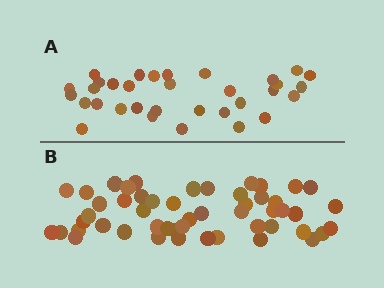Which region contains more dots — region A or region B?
Region B (the bottom region) has more dots.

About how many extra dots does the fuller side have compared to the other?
Region B has approximately 20 more dots than region A.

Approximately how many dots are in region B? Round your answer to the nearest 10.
About 50 dots. (The exact count is 51, which rounds to 50.)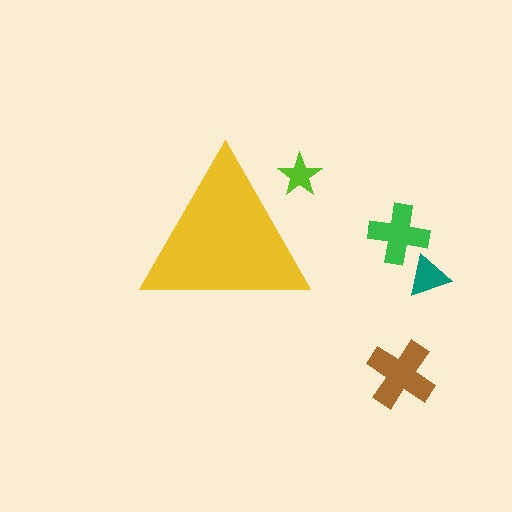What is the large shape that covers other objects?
A yellow triangle.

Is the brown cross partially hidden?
No, the brown cross is fully visible.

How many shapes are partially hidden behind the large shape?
1 shape is partially hidden.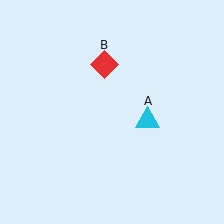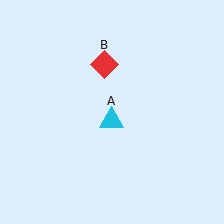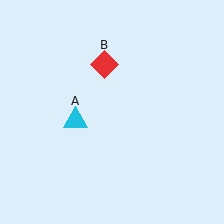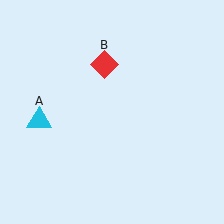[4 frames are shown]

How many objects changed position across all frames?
1 object changed position: cyan triangle (object A).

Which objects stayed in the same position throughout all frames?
Red diamond (object B) remained stationary.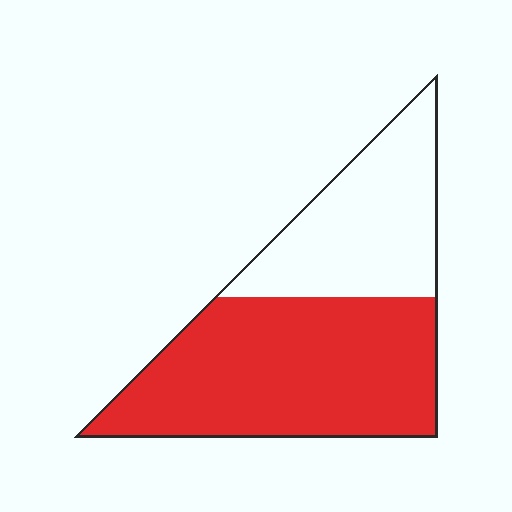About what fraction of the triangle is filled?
About five eighths (5/8).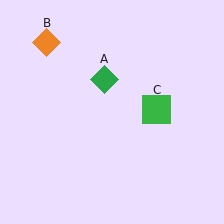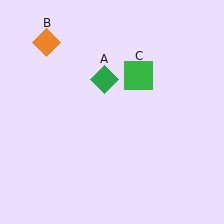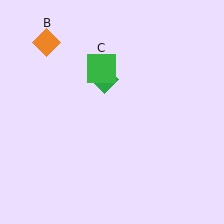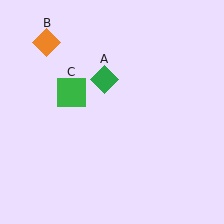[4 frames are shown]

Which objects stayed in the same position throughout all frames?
Green diamond (object A) and orange diamond (object B) remained stationary.